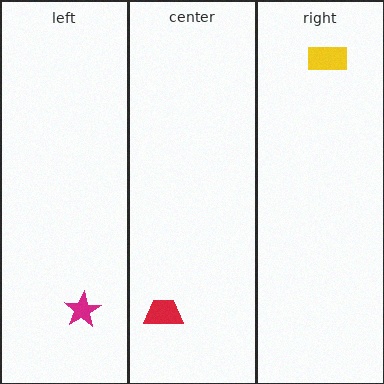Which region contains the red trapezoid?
The center region.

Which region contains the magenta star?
The left region.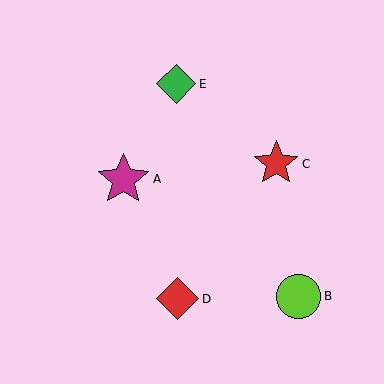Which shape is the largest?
The magenta star (labeled A) is the largest.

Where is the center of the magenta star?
The center of the magenta star is at (123, 179).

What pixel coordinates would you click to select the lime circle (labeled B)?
Click at (299, 296) to select the lime circle B.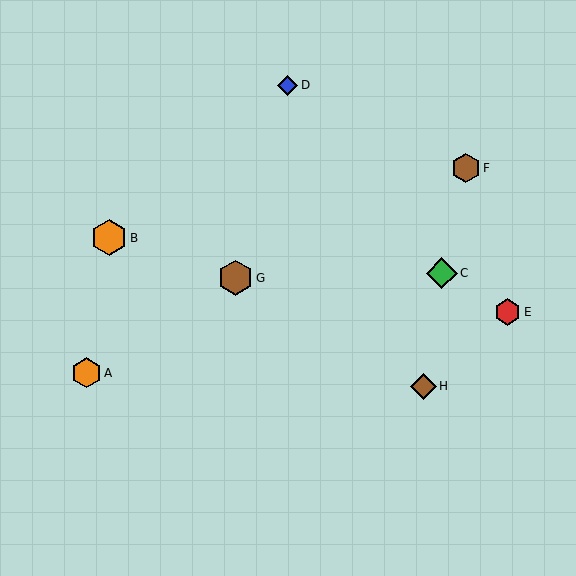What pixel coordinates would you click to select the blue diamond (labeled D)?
Click at (288, 85) to select the blue diamond D.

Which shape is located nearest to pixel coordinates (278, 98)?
The blue diamond (labeled D) at (288, 85) is nearest to that location.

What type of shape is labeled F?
Shape F is a brown hexagon.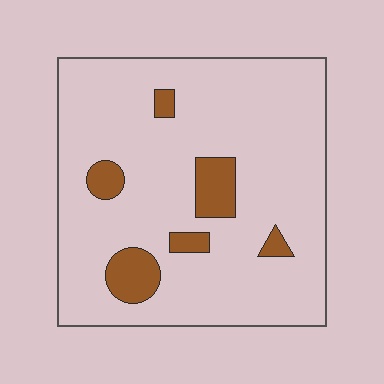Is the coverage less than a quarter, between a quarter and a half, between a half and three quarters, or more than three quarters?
Less than a quarter.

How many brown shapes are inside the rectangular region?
6.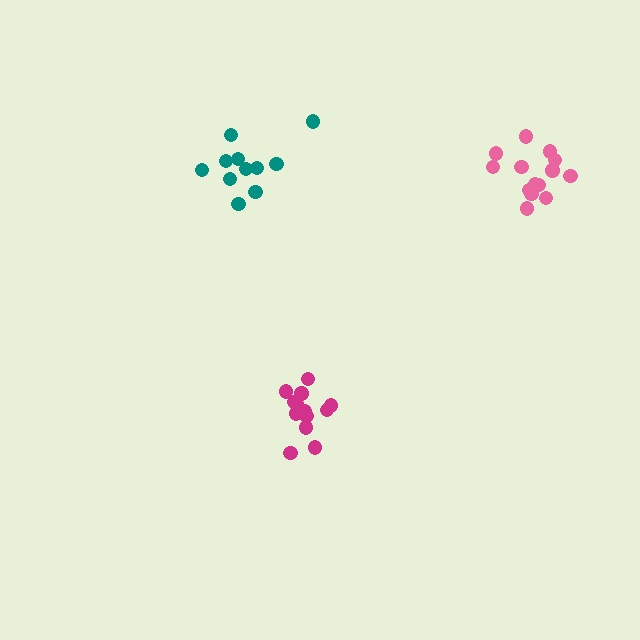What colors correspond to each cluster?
The clusters are colored: magenta, pink, teal.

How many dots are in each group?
Group 1: 13 dots, Group 2: 14 dots, Group 3: 11 dots (38 total).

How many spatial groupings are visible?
There are 3 spatial groupings.